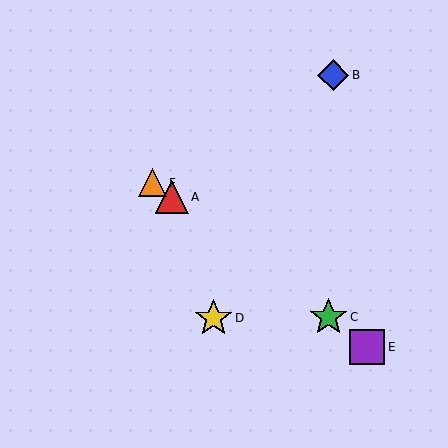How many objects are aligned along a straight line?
4 objects (A, C, E, F) are aligned along a straight line.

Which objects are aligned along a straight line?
Objects A, C, E, F are aligned along a straight line.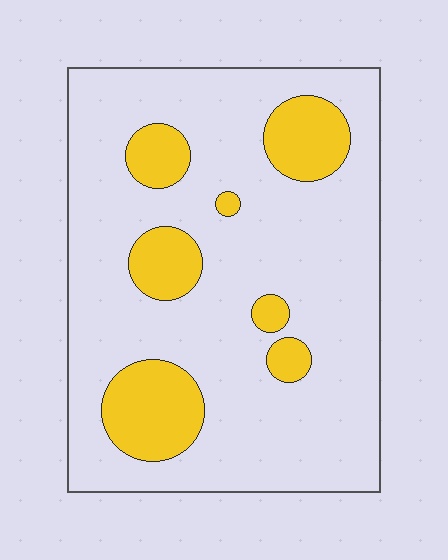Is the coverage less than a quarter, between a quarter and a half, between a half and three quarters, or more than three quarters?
Less than a quarter.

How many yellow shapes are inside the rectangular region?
7.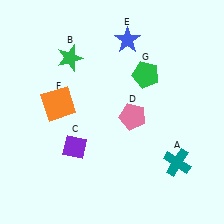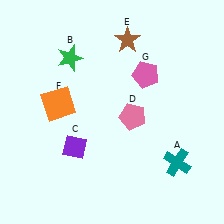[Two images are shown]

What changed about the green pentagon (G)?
In Image 1, G is green. In Image 2, it changed to pink.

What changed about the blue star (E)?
In Image 1, E is blue. In Image 2, it changed to brown.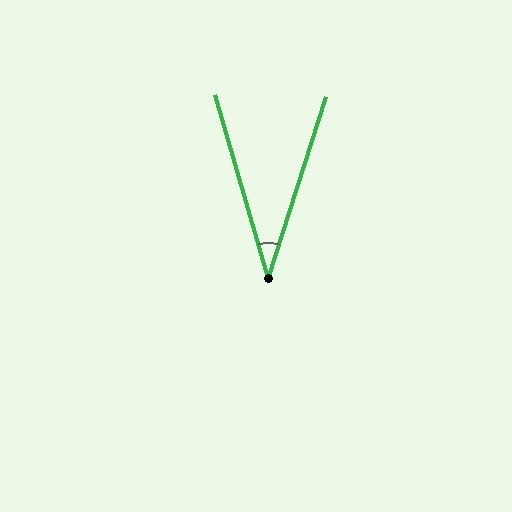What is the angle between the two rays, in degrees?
Approximately 34 degrees.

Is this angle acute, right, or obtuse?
It is acute.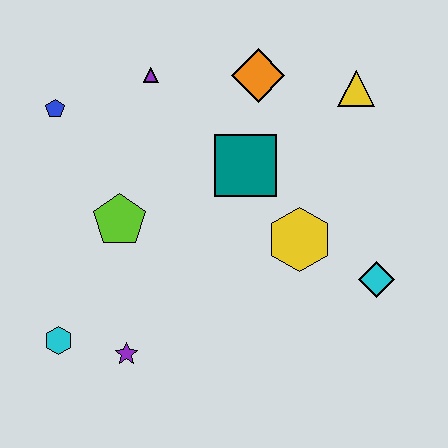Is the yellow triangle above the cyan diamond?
Yes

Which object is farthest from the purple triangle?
The cyan diamond is farthest from the purple triangle.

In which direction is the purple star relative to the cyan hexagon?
The purple star is to the right of the cyan hexagon.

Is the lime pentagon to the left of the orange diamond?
Yes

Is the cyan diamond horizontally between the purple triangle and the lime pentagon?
No